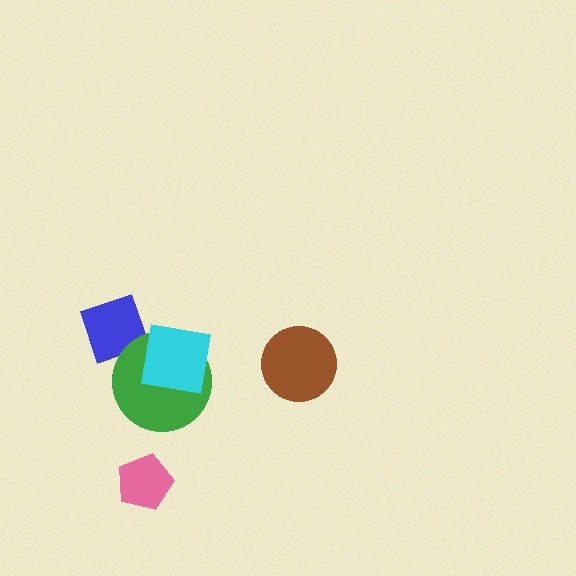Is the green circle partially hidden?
Yes, it is partially covered by another shape.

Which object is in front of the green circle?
The cyan square is in front of the green circle.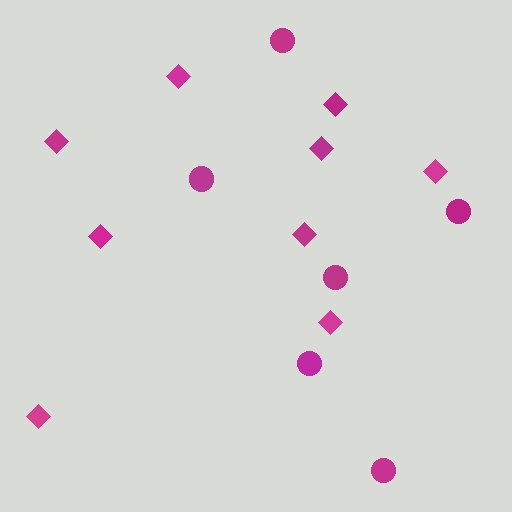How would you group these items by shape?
There are 2 groups: one group of circles (6) and one group of diamonds (9).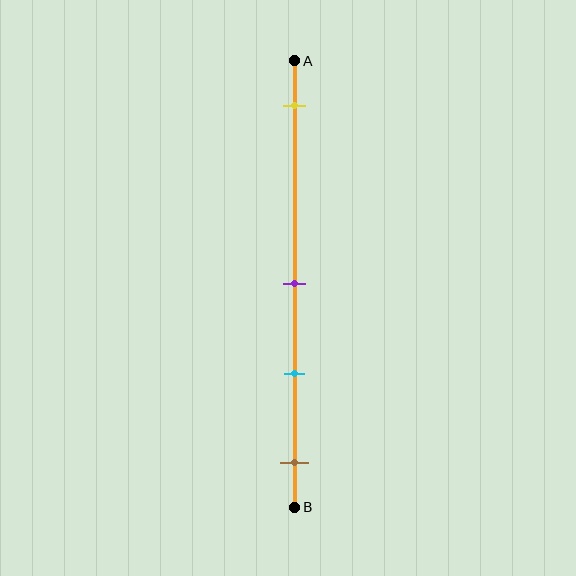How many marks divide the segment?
There are 4 marks dividing the segment.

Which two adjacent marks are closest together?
The purple and cyan marks are the closest adjacent pair.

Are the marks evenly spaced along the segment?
No, the marks are not evenly spaced.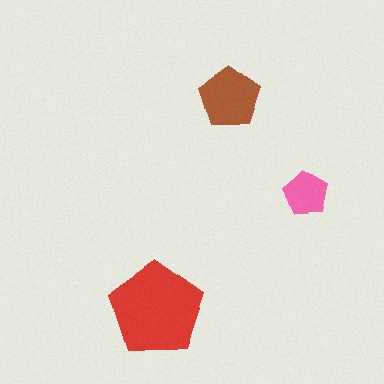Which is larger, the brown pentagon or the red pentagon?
The red one.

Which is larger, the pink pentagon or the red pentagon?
The red one.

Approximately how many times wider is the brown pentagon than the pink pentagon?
About 1.5 times wider.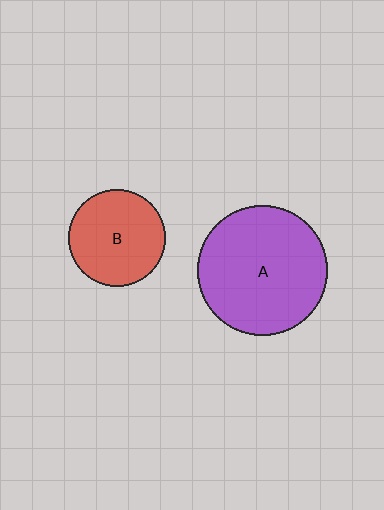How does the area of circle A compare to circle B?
Approximately 1.8 times.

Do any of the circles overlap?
No, none of the circles overlap.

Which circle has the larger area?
Circle A (purple).